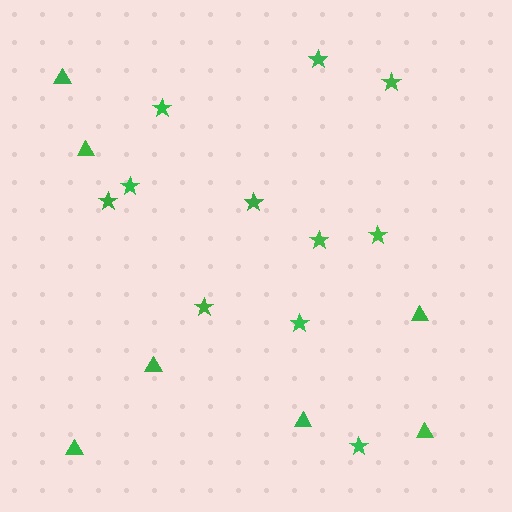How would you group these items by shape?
There are 2 groups: one group of stars (11) and one group of triangles (7).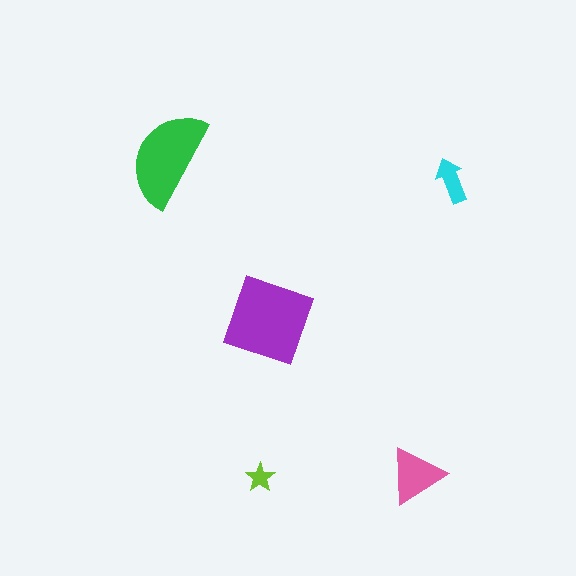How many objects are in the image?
There are 5 objects in the image.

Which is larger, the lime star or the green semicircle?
The green semicircle.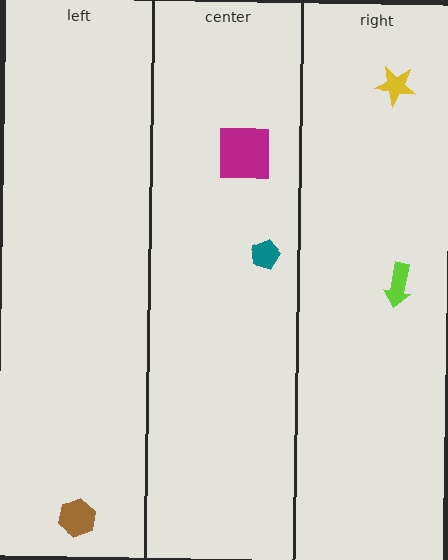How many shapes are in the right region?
2.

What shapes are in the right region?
The yellow star, the lime arrow.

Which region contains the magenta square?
The center region.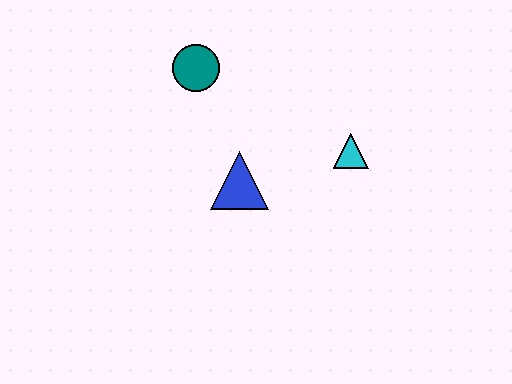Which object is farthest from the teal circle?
The cyan triangle is farthest from the teal circle.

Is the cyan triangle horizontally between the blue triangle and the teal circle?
No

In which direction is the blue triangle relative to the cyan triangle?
The blue triangle is to the left of the cyan triangle.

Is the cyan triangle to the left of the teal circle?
No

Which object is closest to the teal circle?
The blue triangle is closest to the teal circle.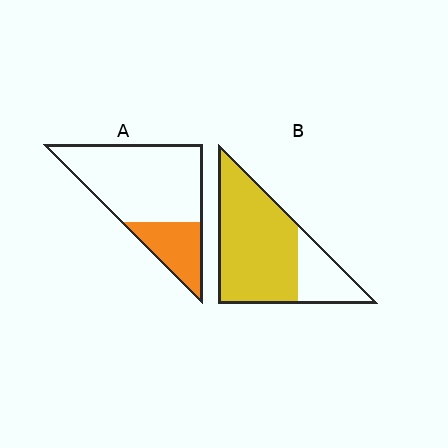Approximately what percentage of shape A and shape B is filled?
A is approximately 25% and B is approximately 75%.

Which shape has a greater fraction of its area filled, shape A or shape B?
Shape B.